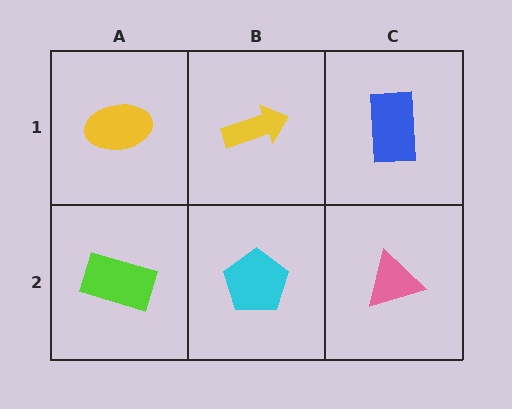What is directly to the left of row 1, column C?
A yellow arrow.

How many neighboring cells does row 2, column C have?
2.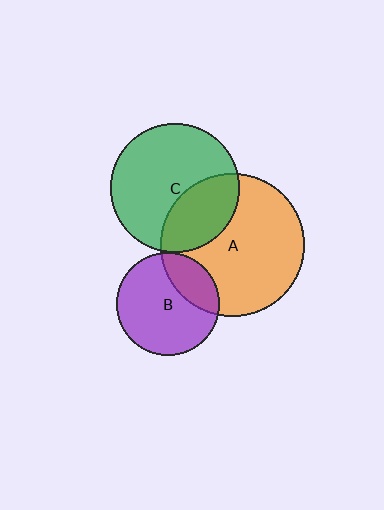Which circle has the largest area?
Circle A (orange).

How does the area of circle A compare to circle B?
Approximately 2.0 times.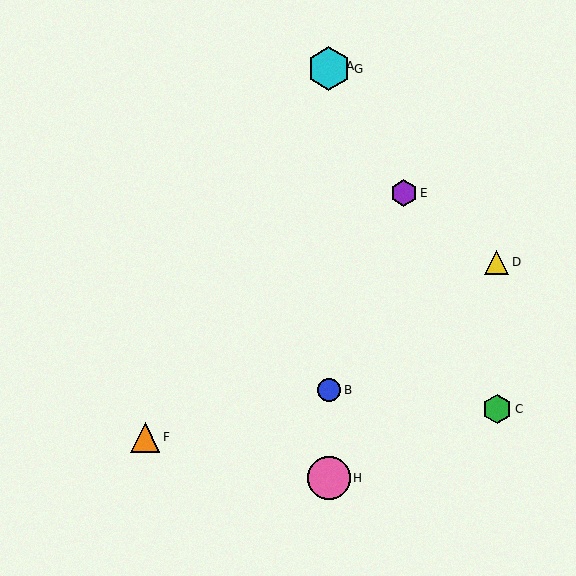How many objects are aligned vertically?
4 objects (A, B, G, H) are aligned vertically.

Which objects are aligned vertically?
Objects A, B, G, H are aligned vertically.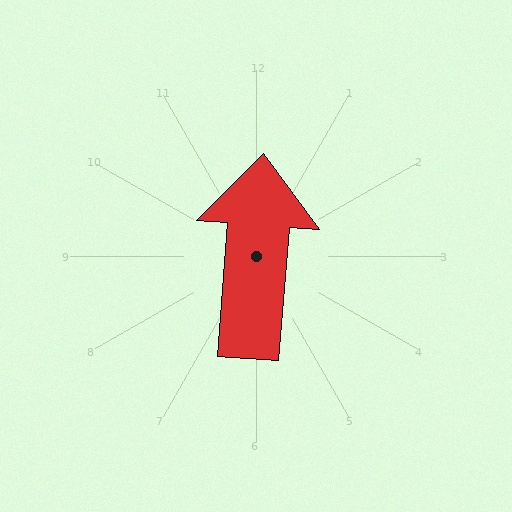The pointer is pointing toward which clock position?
Roughly 12 o'clock.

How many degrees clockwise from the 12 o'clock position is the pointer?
Approximately 4 degrees.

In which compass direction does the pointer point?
North.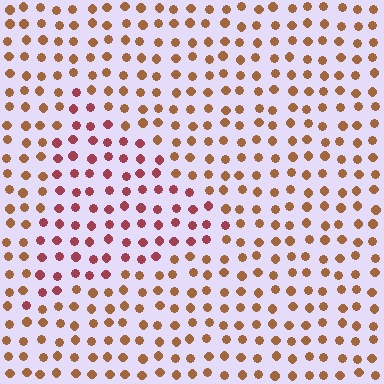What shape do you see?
I see a triangle.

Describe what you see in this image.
The image is filled with small brown elements in a uniform arrangement. A triangle-shaped region is visible where the elements are tinted to a slightly different hue, forming a subtle color boundary.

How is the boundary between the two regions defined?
The boundary is defined purely by a slight shift in hue (about 36 degrees). Spacing, size, and orientation are identical on both sides.